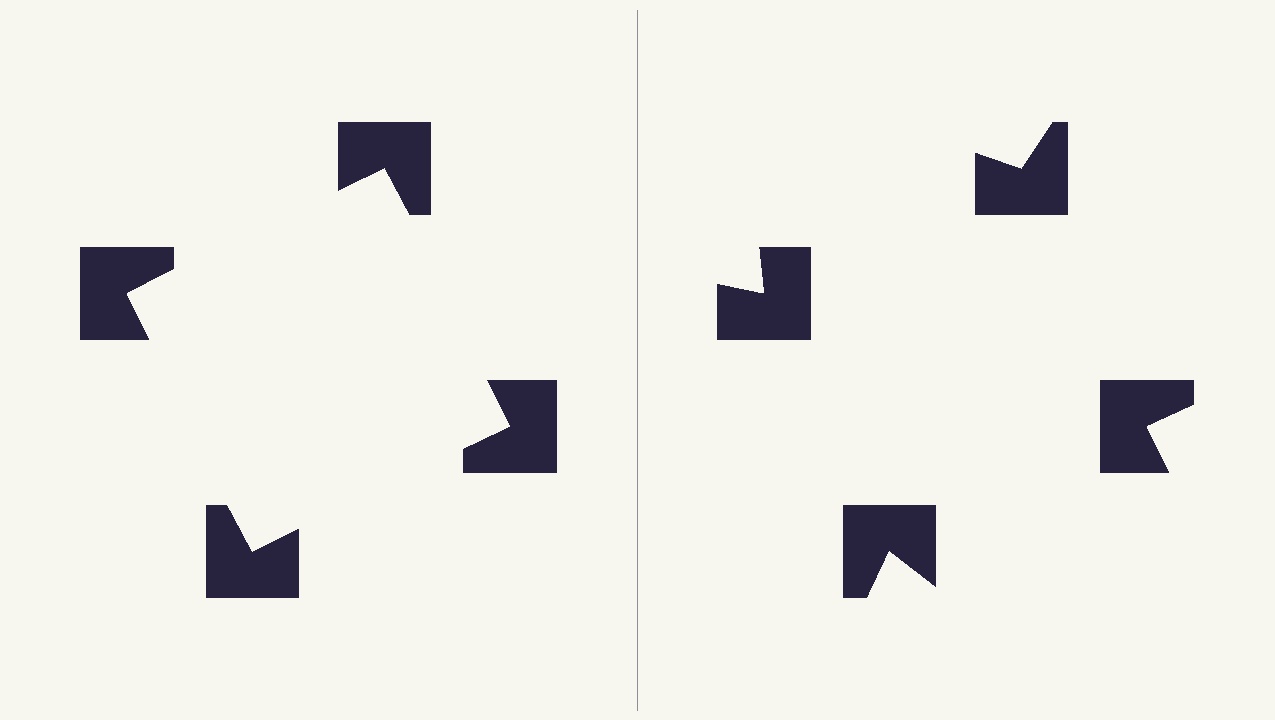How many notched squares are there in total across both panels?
8 — 4 on each side.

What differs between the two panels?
The notched squares are positioned identically on both sides; only the wedge orientations differ. On the left they align to a square; on the right they are misaligned.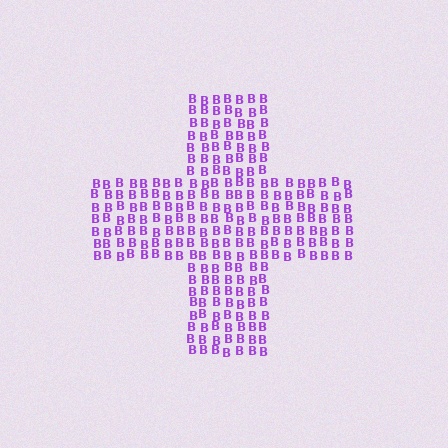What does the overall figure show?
The overall figure shows a cross.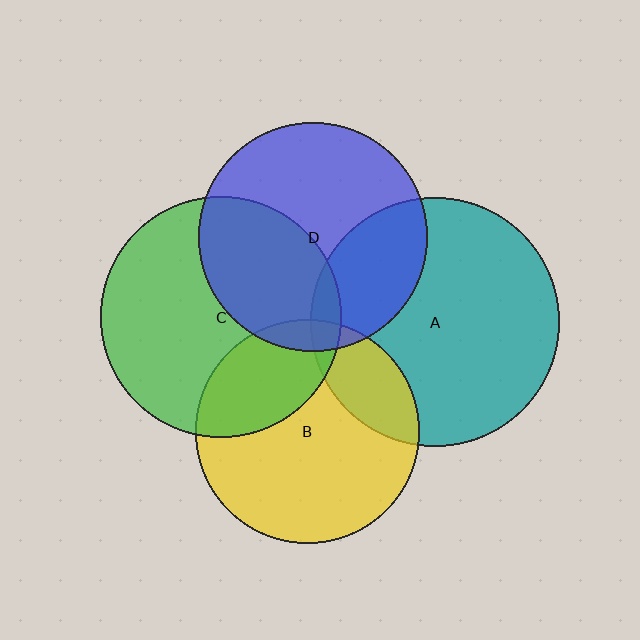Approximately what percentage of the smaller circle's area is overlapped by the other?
Approximately 5%.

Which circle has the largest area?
Circle A (teal).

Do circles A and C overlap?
Yes.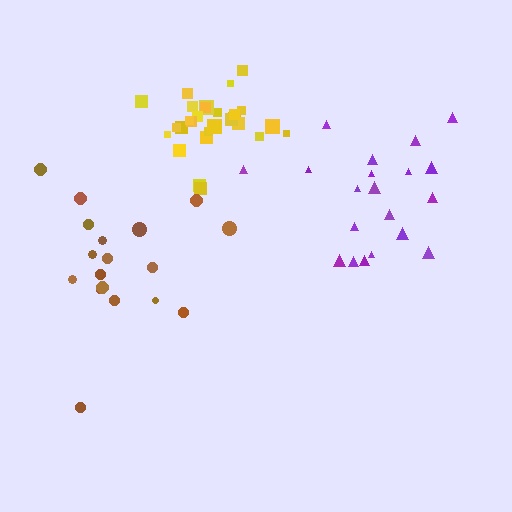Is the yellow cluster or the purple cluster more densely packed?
Yellow.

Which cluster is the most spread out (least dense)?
Brown.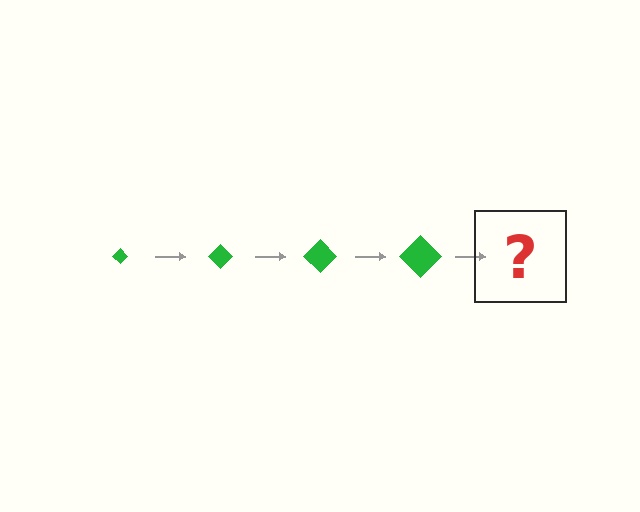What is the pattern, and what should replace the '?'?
The pattern is that the diamond gets progressively larger each step. The '?' should be a green diamond, larger than the previous one.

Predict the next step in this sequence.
The next step is a green diamond, larger than the previous one.